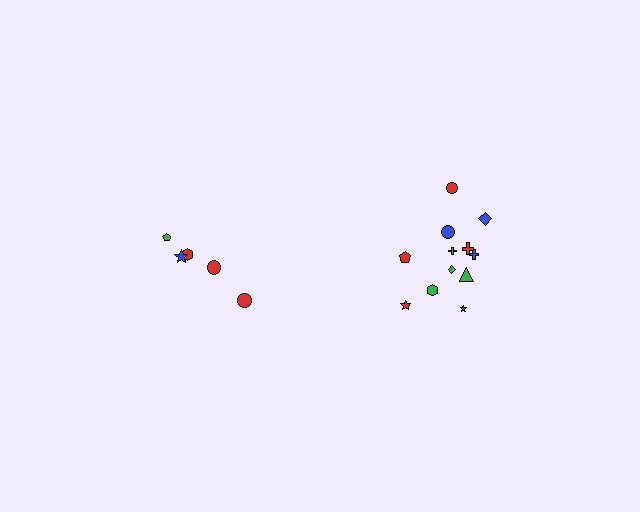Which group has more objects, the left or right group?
The right group.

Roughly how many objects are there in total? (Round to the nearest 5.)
Roughly 15 objects in total.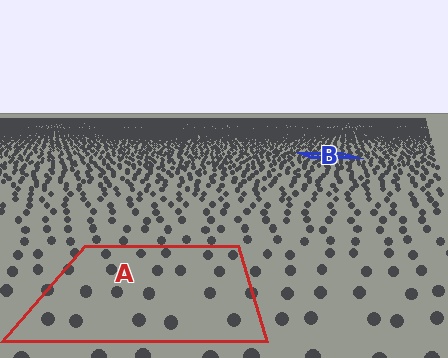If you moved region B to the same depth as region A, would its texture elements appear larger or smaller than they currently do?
They would appear larger. At a closer depth, the same texture elements are projected at a bigger on-screen size.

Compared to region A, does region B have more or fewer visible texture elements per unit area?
Region B has more texture elements per unit area — they are packed more densely because it is farther away.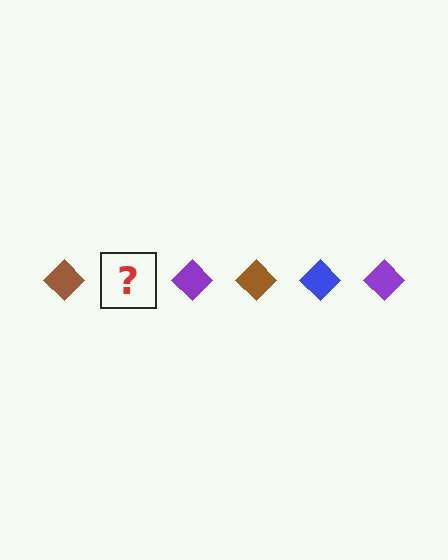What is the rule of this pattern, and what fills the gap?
The rule is that the pattern cycles through brown, blue, purple diamonds. The gap should be filled with a blue diamond.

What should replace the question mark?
The question mark should be replaced with a blue diamond.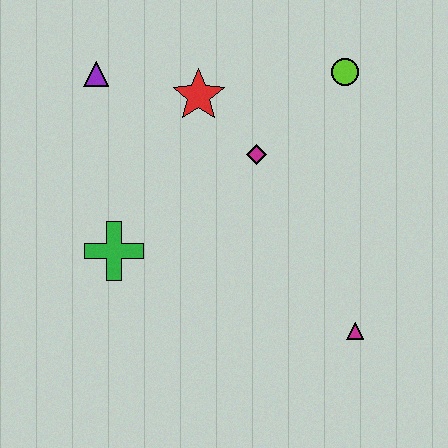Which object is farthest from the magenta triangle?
The purple triangle is farthest from the magenta triangle.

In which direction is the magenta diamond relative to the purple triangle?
The magenta diamond is to the right of the purple triangle.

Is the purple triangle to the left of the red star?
Yes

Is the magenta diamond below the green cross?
No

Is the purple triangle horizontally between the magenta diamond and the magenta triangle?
No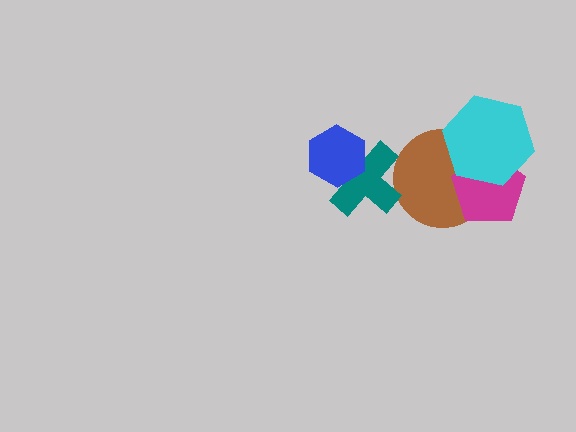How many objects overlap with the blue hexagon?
1 object overlaps with the blue hexagon.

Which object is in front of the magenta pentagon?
The cyan hexagon is in front of the magenta pentagon.